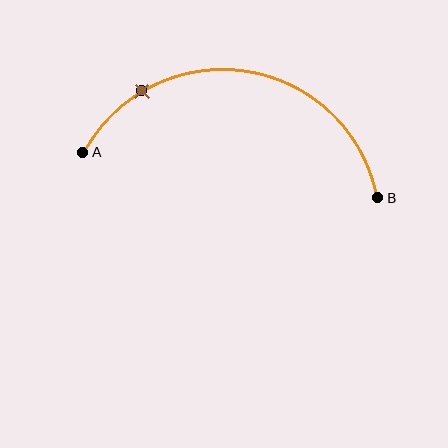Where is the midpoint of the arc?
The arc midpoint is the point on the curve farthest from the straight line joining A and B. It sits above that line.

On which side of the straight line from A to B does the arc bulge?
The arc bulges above the straight line connecting A and B.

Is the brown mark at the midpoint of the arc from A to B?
No. The brown mark lies on the arc but is closer to endpoint A. The arc midpoint would be at the point on the curve equidistant along the arc from both A and B.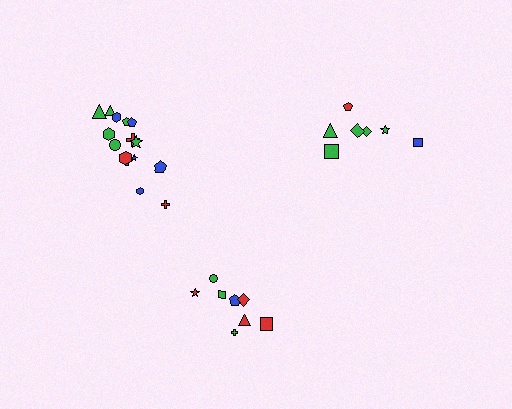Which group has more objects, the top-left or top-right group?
The top-left group.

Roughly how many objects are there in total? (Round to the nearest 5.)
Roughly 30 objects in total.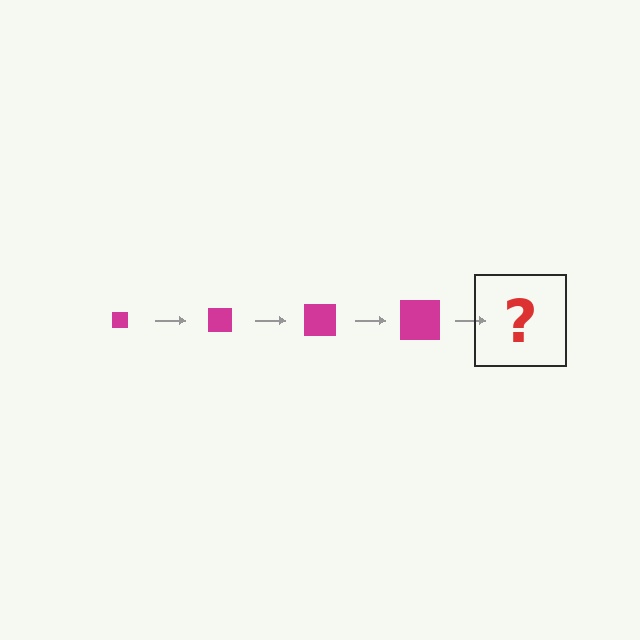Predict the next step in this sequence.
The next step is a magenta square, larger than the previous one.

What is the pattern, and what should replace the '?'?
The pattern is that the square gets progressively larger each step. The '?' should be a magenta square, larger than the previous one.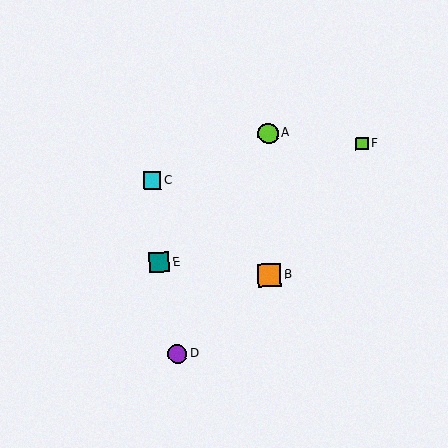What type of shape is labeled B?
Shape B is an orange square.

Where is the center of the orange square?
The center of the orange square is at (269, 275).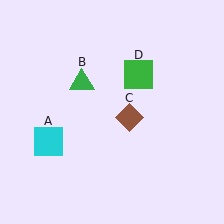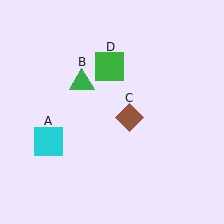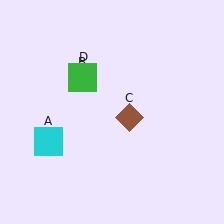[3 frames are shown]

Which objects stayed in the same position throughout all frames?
Cyan square (object A) and green triangle (object B) and brown diamond (object C) remained stationary.